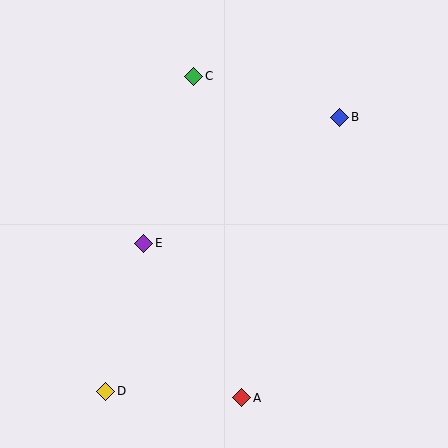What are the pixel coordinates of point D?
Point D is at (106, 391).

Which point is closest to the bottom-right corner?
Point A is closest to the bottom-right corner.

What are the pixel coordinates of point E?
Point E is at (144, 243).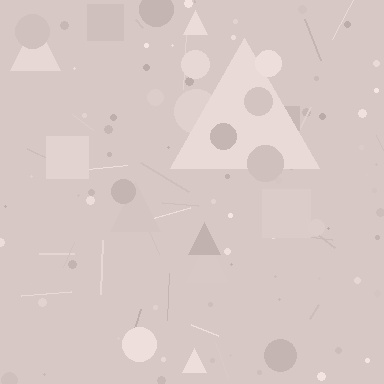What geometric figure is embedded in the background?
A triangle is embedded in the background.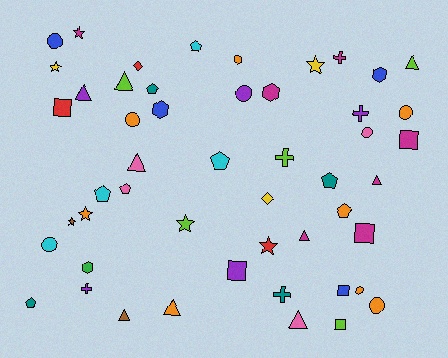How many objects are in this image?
There are 50 objects.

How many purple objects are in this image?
There are 5 purple objects.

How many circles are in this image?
There are 7 circles.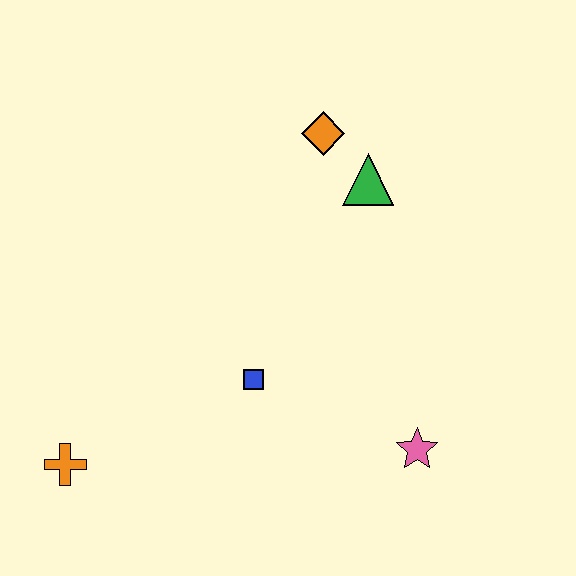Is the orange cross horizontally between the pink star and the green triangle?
No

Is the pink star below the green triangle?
Yes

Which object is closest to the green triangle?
The orange diamond is closest to the green triangle.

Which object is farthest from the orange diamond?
The orange cross is farthest from the orange diamond.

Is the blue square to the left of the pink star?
Yes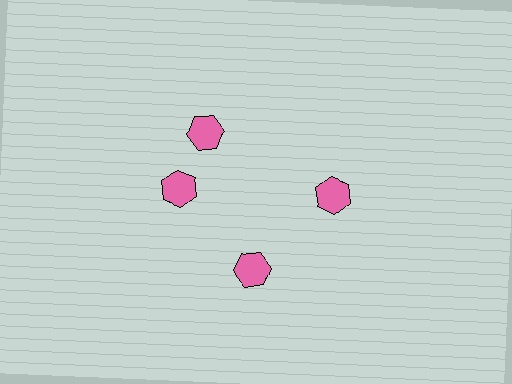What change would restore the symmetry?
The symmetry would be restored by rotating it back into even spacing with its neighbors so that all 4 hexagons sit at equal angles and equal distance from the center.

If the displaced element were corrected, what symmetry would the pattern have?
It would have 4-fold rotational symmetry — the pattern would map onto itself every 90 degrees.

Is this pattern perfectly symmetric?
No. The 4 pink hexagons are arranged in a ring, but one element near the 12 o'clock position is rotated out of alignment along the ring, breaking the 4-fold rotational symmetry.